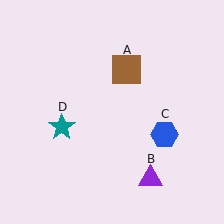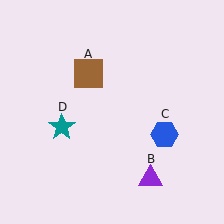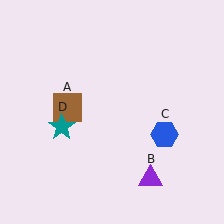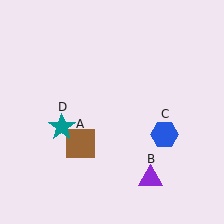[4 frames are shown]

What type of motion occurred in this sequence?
The brown square (object A) rotated counterclockwise around the center of the scene.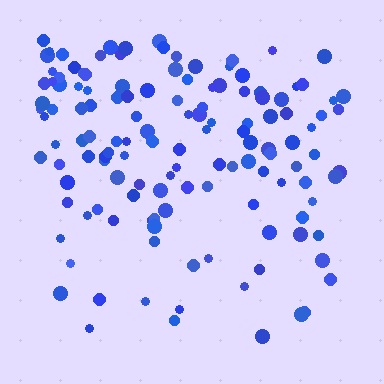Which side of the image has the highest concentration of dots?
The top.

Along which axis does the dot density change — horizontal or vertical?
Vertical.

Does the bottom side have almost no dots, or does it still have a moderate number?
Still a moderate number, just noticeably fewer than the top.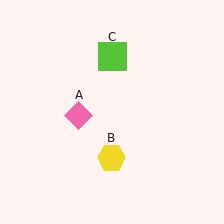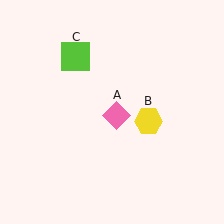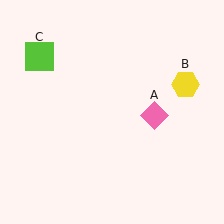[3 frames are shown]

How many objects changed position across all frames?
3 objects changed position: pink diamond (object A), yellow hexagon (object B), lime square (object C).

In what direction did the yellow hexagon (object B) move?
The yellow hexagon (object B) moved up and to the right.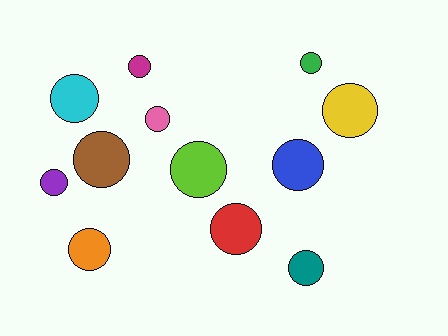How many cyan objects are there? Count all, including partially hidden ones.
There is 1 cyan object.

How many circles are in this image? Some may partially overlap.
There are 12 circles.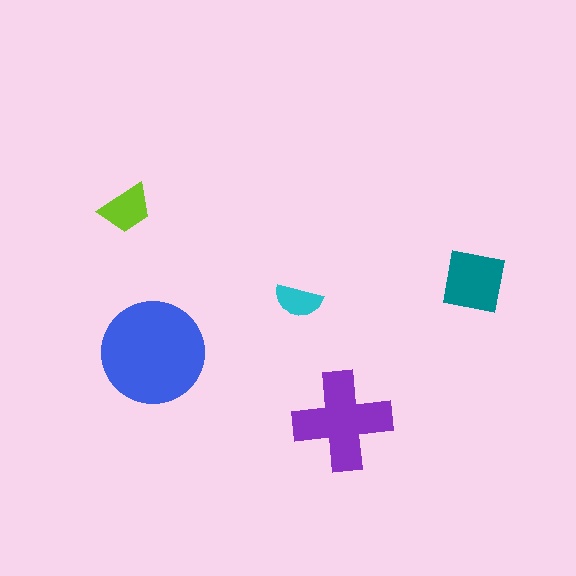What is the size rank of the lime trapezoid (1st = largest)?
4th.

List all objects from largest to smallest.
The blue circle, the purple cross, the teal square, the lime trapezoid, the cyan semicircle.